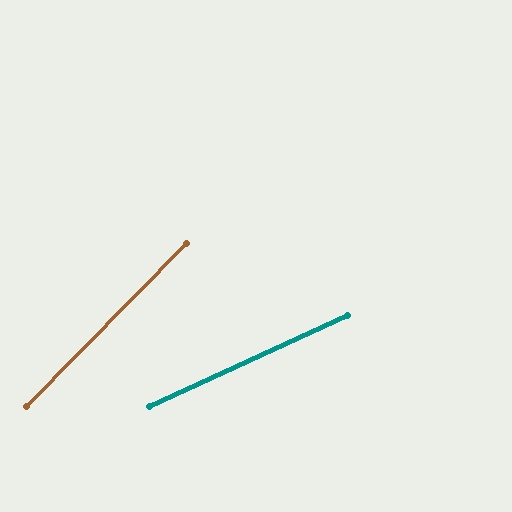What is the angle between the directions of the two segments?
Approximately 21 degrees.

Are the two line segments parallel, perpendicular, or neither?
Neither parallel nor perpendicular — they differ by about 21°.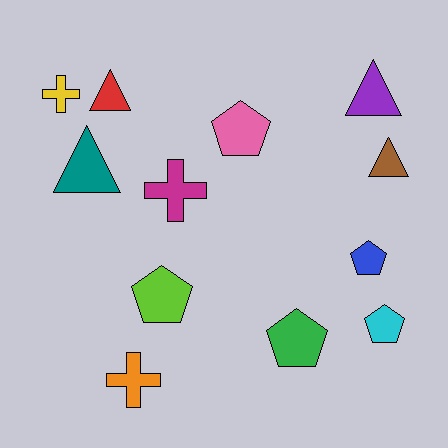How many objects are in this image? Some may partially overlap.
There are 12 objects.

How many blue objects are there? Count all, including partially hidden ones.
There is 1 blue object.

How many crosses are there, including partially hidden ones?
There are 3 crosses.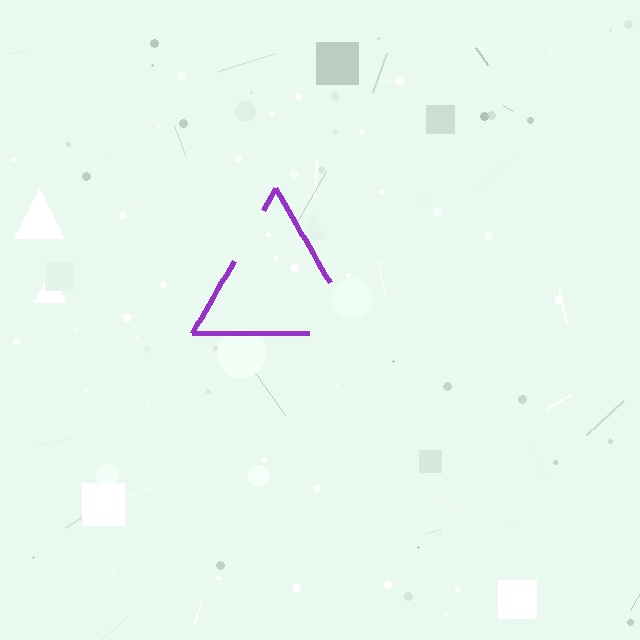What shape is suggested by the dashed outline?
The dashed outline suggests a triangle.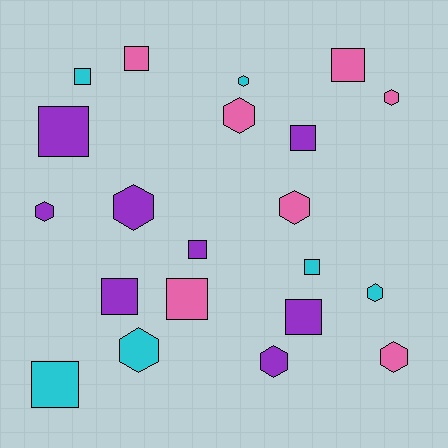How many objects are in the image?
There are 21 objects.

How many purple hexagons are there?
There are 3 purple hexagons.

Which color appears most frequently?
Purple, with 8 objects.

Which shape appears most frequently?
Square, with 11 objects.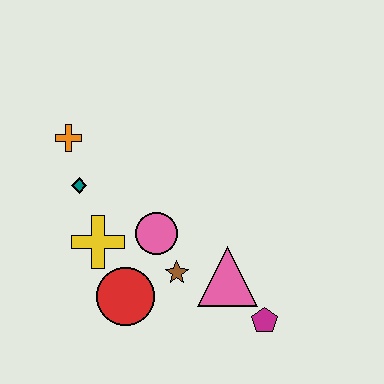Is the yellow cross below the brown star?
No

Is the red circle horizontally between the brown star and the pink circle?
No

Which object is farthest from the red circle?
The orange cross is farthest from the red circle.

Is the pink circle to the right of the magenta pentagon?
No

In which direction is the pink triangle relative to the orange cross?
The pink triangle is to the right of the orange cross.